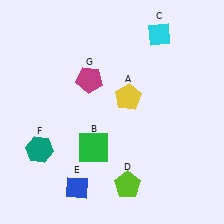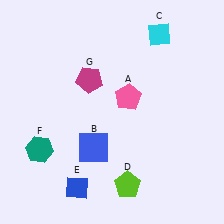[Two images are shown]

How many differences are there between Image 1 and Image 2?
There are 2 differences between the two images.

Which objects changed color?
A changed from yellow to pink. B changed from green to blue.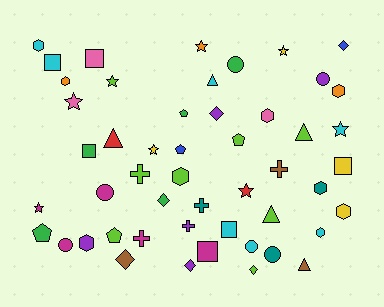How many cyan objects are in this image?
There are 7 cyan objects.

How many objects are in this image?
There are 50 objects.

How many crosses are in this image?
There are 5 crosses.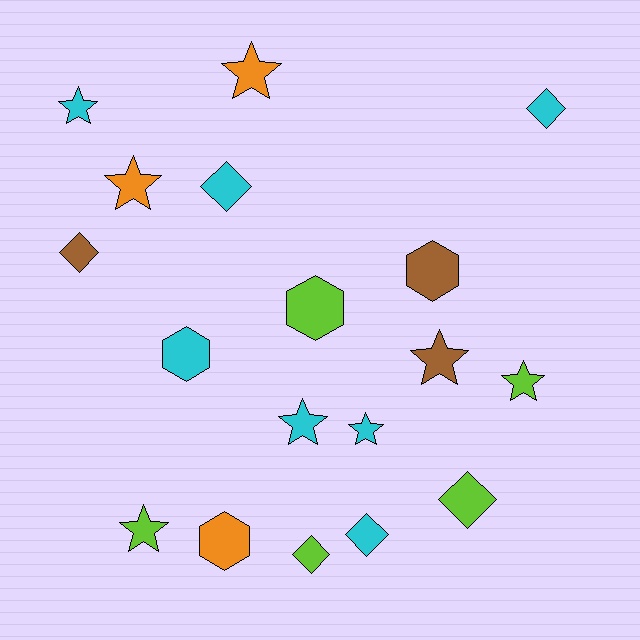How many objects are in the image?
There are 18 objects.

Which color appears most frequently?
Cyan, with 7 objects.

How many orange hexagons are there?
There is 1 orange hexagon.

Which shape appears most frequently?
Star, with 8 objects.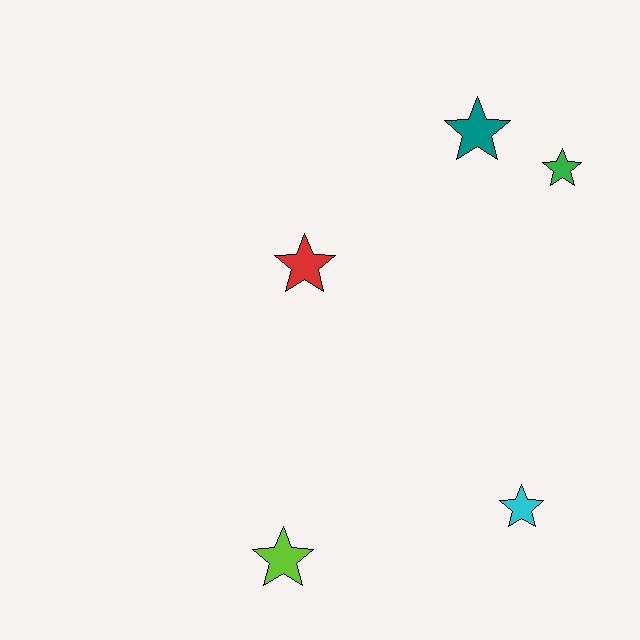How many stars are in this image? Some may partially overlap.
There are 5 stars.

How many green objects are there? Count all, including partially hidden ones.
There is 1 green object.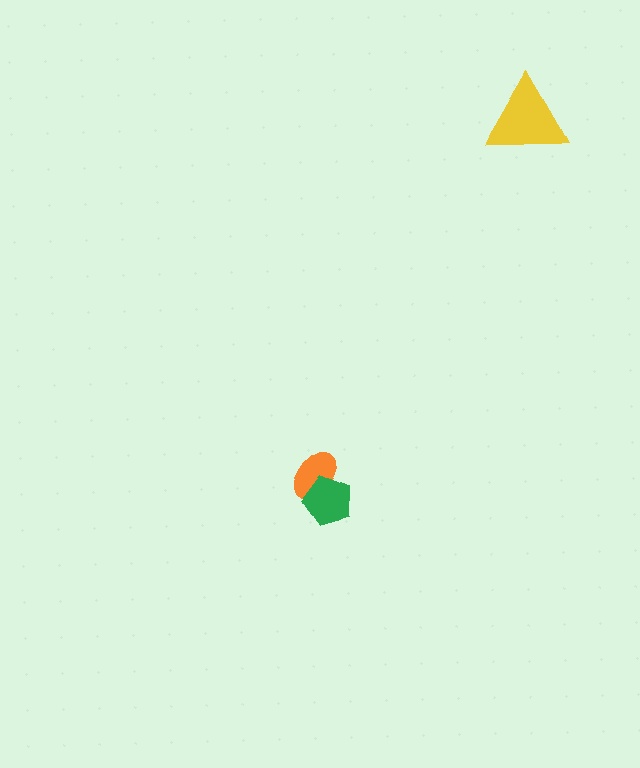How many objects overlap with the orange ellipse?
1 object overlaps with the orange ellipse.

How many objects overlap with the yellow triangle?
0 objects overlap with the yellow triangle.